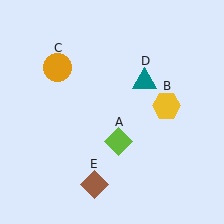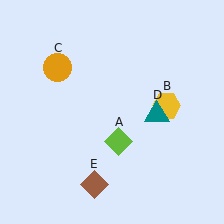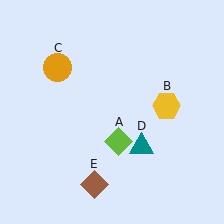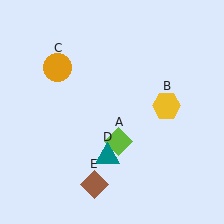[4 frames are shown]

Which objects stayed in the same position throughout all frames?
Lime diamond (object A) and yellow hexagon (object B) and orange circle (object C) and brown diamond (object E) remained stationary.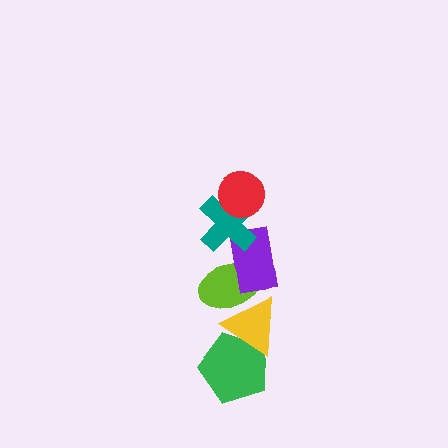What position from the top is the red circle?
The red circle is 1st from the top.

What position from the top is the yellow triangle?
The yellow triangle is 5th from the top.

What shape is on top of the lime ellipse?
The purple rectangle is on top of the lime ellipse.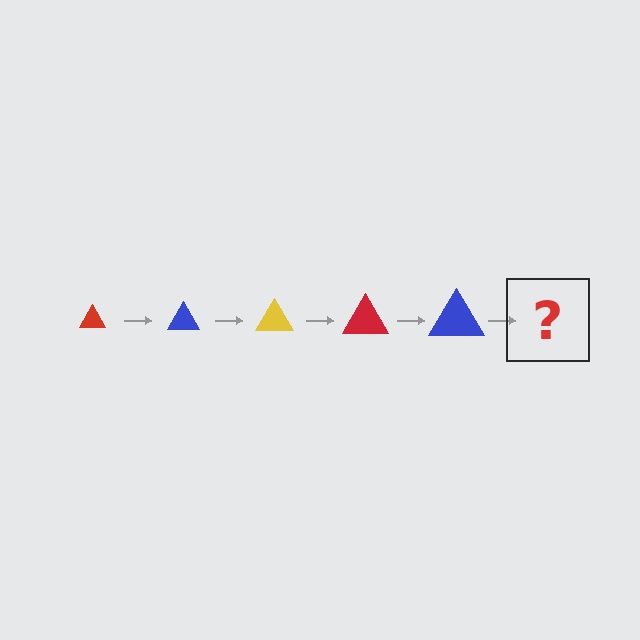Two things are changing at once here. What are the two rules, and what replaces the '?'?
The two rules are that the triangle grows larger each step and the color cycles through red, blue, and yellow. The '?' should be a yellow triangle, larger than the previous one.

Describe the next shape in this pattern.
It should be a yellow triangle, larger than the previous one.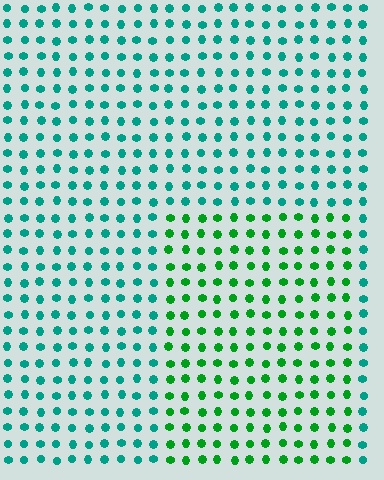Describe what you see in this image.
The image is filled with small teal elements in a uniform arrangement. A rectangle-shaped region is visible where the elements are tinted to a slightly different hue, forming a subtle color boundary.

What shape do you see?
I see a rectangle.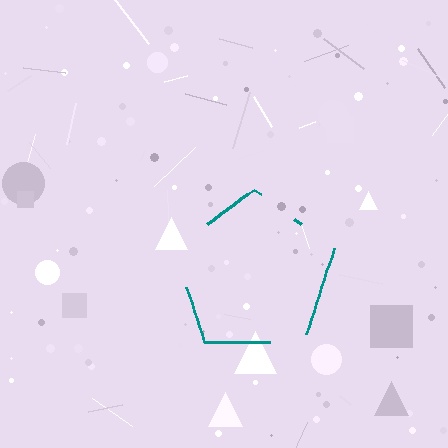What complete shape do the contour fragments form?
The contour fragments form a pentagon.